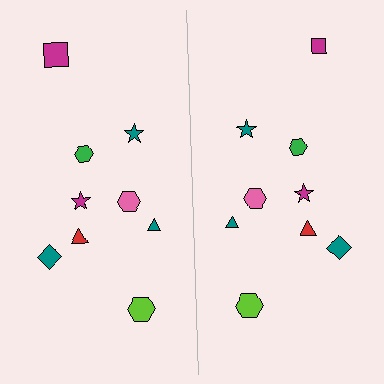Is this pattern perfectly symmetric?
No, the pattern is not perfectly symmetric. The magenta square on the right side has a different size than its mirror counterpart.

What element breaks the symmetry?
The magenta square on the right side has a different size than its mirror counterpart.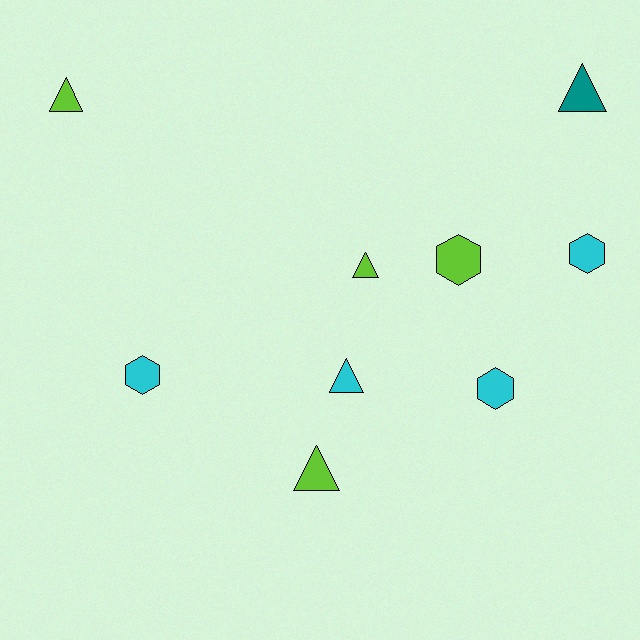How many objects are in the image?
There are 9 objects.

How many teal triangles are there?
There is 1 teal triangle.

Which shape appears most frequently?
Triangle, with 5 objects.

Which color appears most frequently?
Lime, with 4 objects.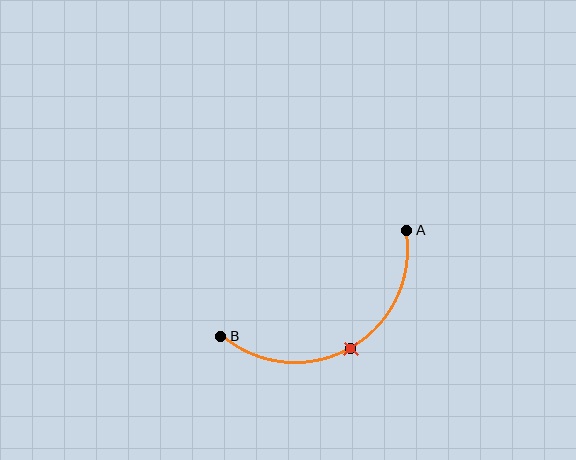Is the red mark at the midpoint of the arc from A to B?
Yes. The red mark lies on the arc at equal arc-length from both A and B — it is the arc midpoint.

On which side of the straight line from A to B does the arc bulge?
The arc bulges below the straight line connecting A and B.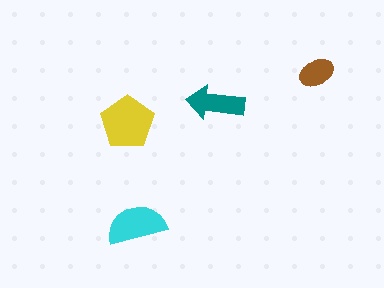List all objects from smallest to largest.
The brown ellipse, the teal arrow, the cyan semicircle, the yellow pentagon.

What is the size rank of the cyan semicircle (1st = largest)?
2nd.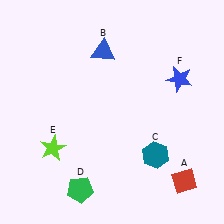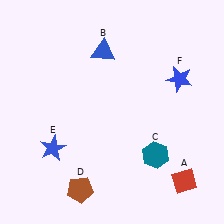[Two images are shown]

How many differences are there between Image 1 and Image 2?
There are 2 differences between the two images.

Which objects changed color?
D changed from green to brown. E changed from lime to blue.